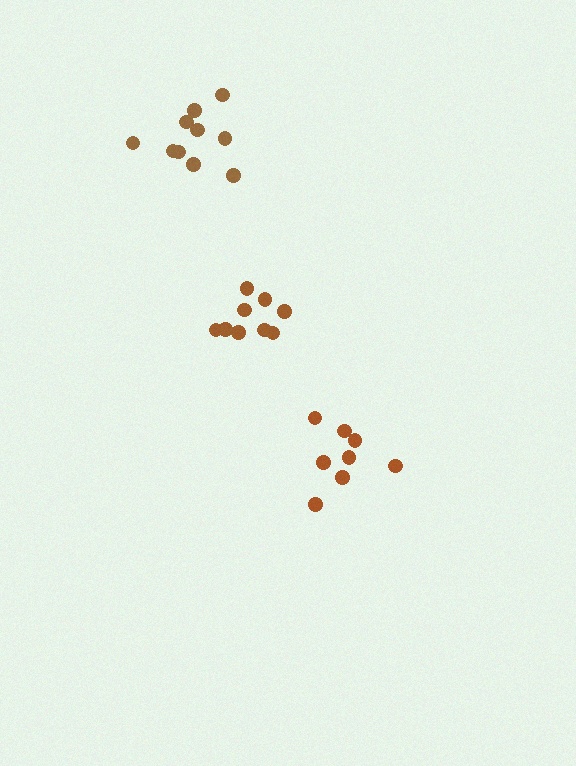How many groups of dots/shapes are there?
There are 3 groups.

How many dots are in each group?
Group 1: 9 dots, Group 2: 8 dots, Group 3: 10 dots (27 total).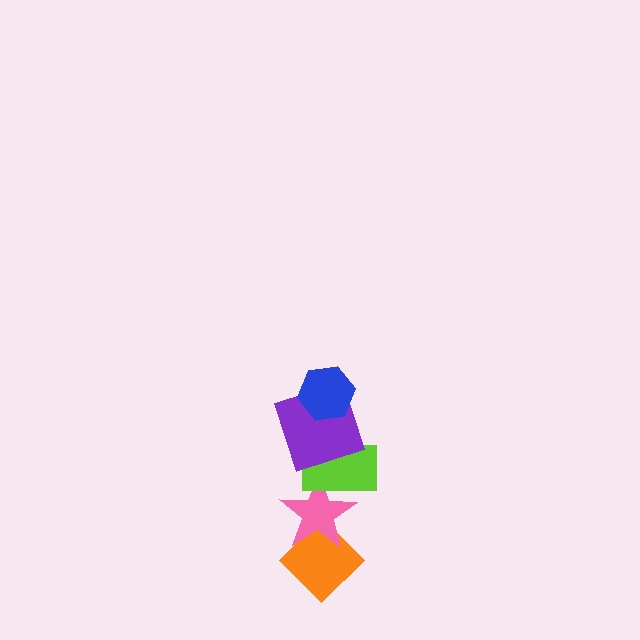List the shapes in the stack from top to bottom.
From top to bottom: the blue hexagon, the purple square, the lime rectangle, the pink star, the orange diamond.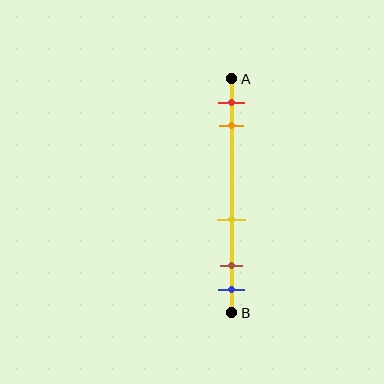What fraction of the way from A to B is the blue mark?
The blue mark is approximately 90% (0.9) of the way from A to B.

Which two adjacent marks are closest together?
The brown and blue marks are the closest adjacent pair.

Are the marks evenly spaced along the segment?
No, the marks are not evenly spaced.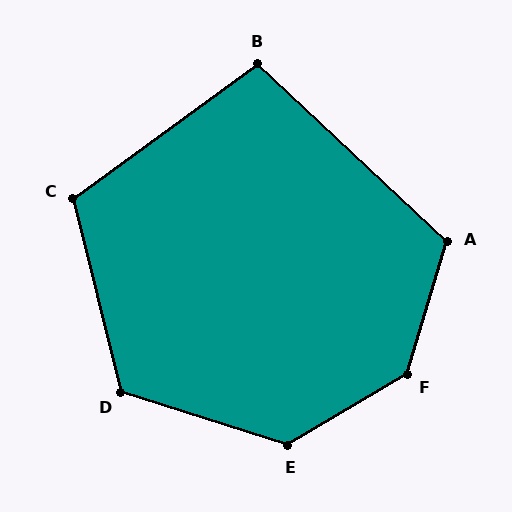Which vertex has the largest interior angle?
F, at approximately 138 degrees.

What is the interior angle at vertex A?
Approximately 116 degrees (obtuse).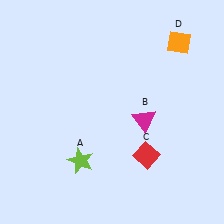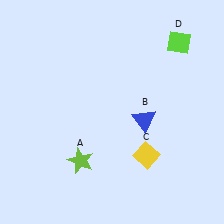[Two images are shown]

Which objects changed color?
B changed from magenta to blue. C changed from red to yellow. D changed from orange to lime.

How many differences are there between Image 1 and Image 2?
There are 3 differences between the two images.